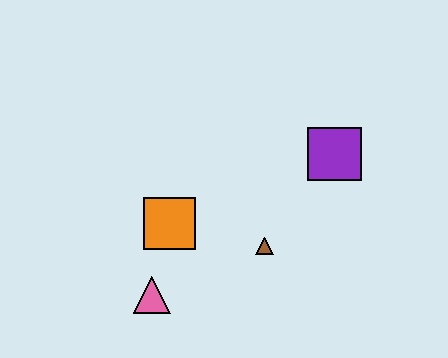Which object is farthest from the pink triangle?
The purple square is farthest from the pink triangle.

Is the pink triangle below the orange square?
Yes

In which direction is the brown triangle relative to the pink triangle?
The brown triangle is to the right of the pink triangle.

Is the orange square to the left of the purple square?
Yes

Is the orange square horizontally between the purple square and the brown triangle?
No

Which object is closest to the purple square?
The brown triangle is closest to the purple square.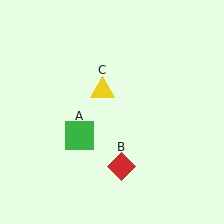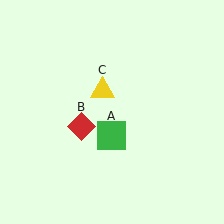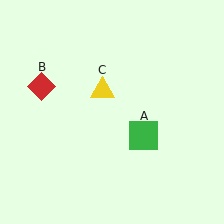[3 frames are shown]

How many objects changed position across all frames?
2 objects changed position: green square (object A), red diamond (object B).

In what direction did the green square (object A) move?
The green square (object A) moved right.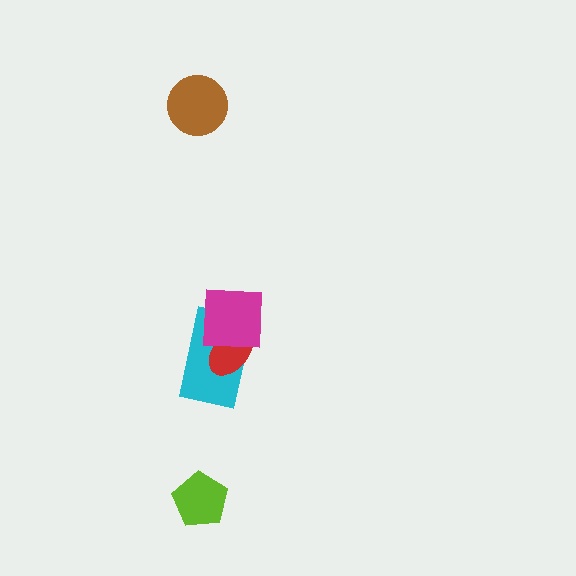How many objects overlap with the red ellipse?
2 objects overlap with the red ellipse.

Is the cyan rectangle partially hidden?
Yes, it is partially covered by another shape.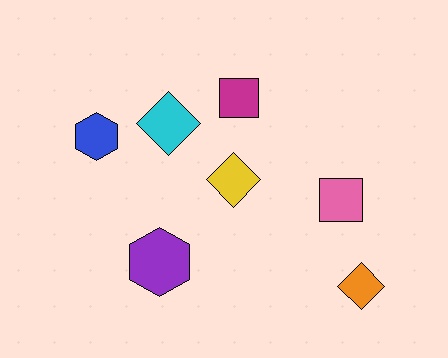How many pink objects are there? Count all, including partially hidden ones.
There is 1 pink object.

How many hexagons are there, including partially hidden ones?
There are 2 hexagons.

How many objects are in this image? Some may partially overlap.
There are 7 objects.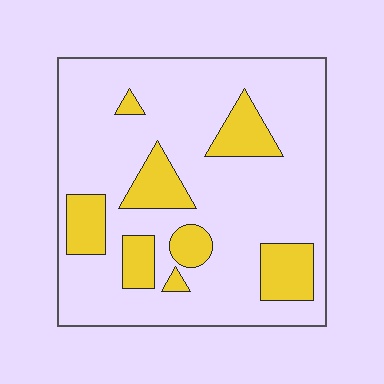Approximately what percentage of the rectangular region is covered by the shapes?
Approximately 20%.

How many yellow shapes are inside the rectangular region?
8.